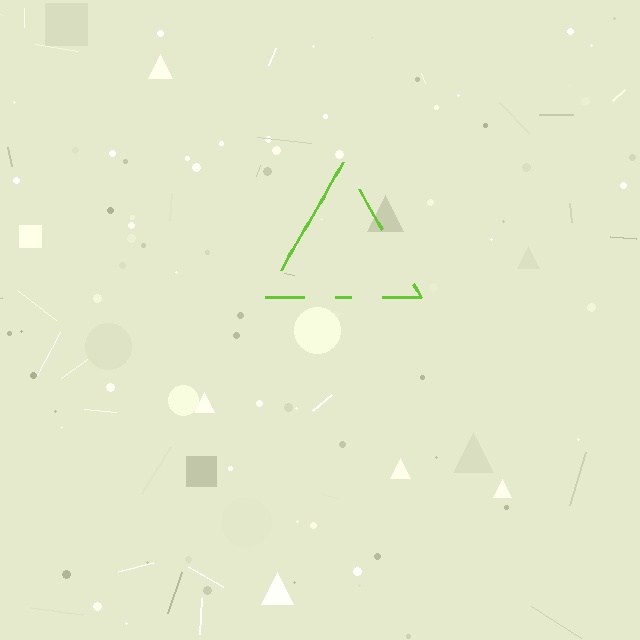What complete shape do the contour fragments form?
The contour fragments form a triangle.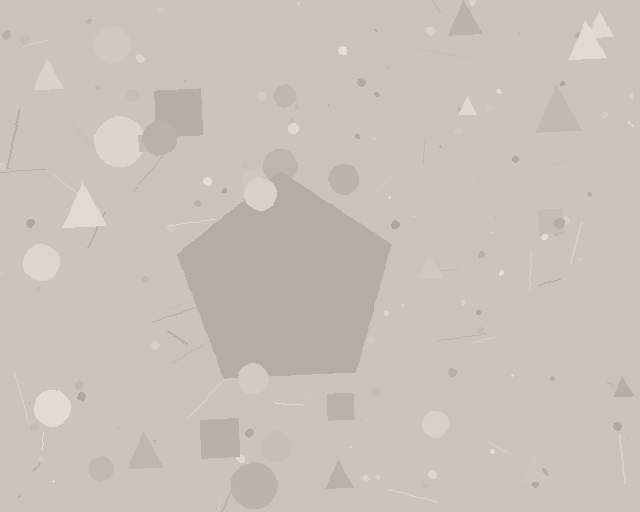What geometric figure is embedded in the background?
A pentagon is embedded in the background.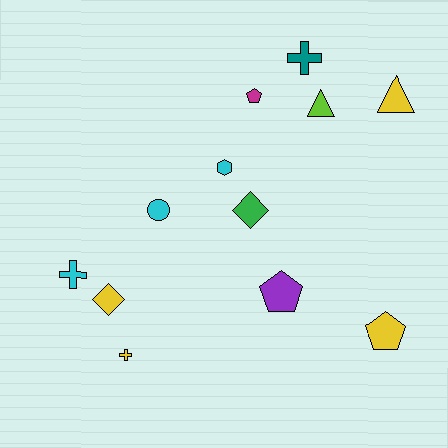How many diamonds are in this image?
There are 2 diamonds.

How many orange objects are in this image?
There are no orange objects.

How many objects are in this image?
There are 12 objects.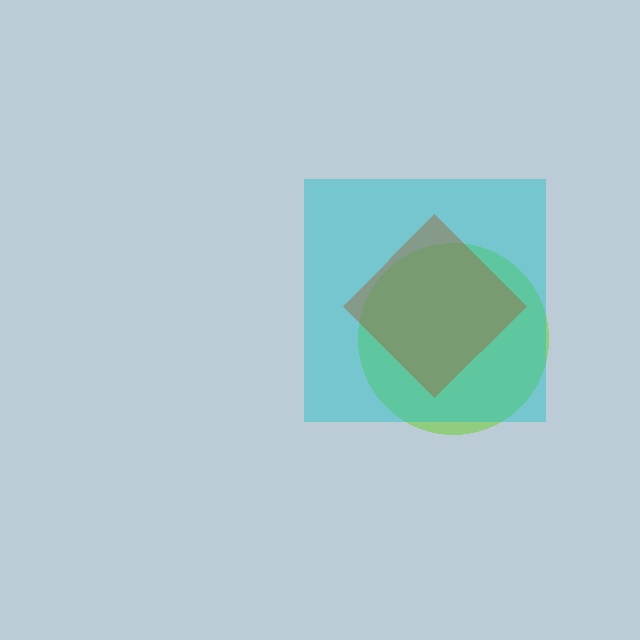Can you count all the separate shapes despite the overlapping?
Yes, there are 3 separate shapes.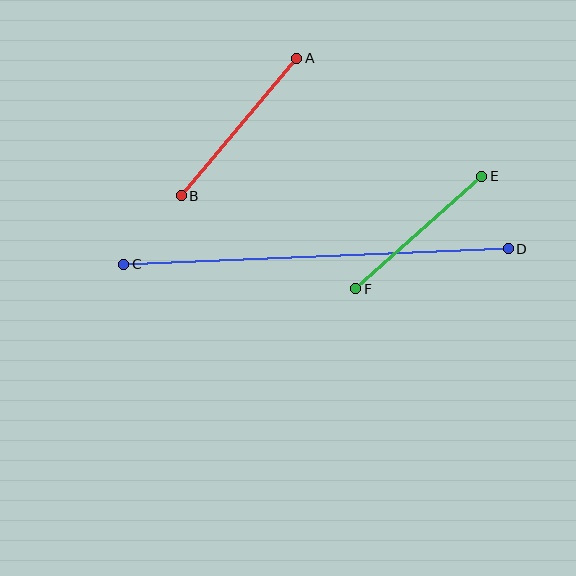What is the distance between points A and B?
The distance is approximately 180 pixels.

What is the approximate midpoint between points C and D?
The midpoint is at approximately (316, 257) pixels.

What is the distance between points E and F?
The distance is approximately 169 pixels.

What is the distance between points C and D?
The distance is approximately 385 pixels.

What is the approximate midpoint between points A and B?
The midpoint is at approximately (239, 127) pixels.